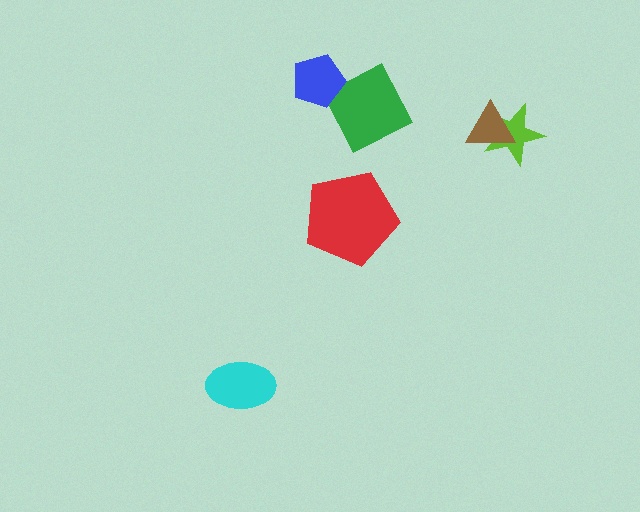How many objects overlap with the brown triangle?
1 object overlaps with the brown triangle.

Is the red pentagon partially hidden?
No, no other shape covers it.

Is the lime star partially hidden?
Yes, it is partially covered by another shape.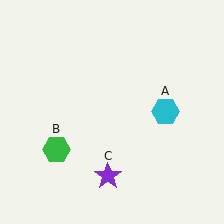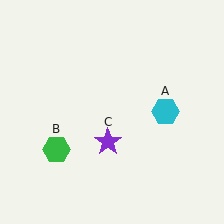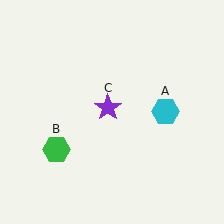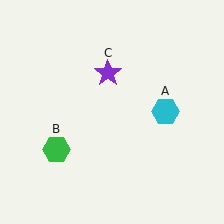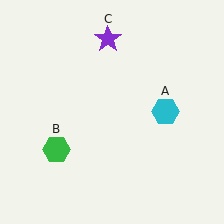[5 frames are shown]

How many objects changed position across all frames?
1 object changed position: purple star (object C).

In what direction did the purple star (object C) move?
The purple star (object C) moved up.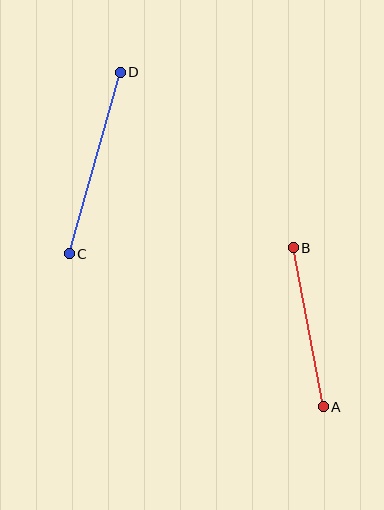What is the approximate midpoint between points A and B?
The midpoint is at approximately (308, 327) pixels.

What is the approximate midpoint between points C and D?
The midpoint is at approximately (95, 163) pixels.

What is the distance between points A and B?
The distance is approximately 162 pixels.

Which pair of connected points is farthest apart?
Points C and D are farthest apart.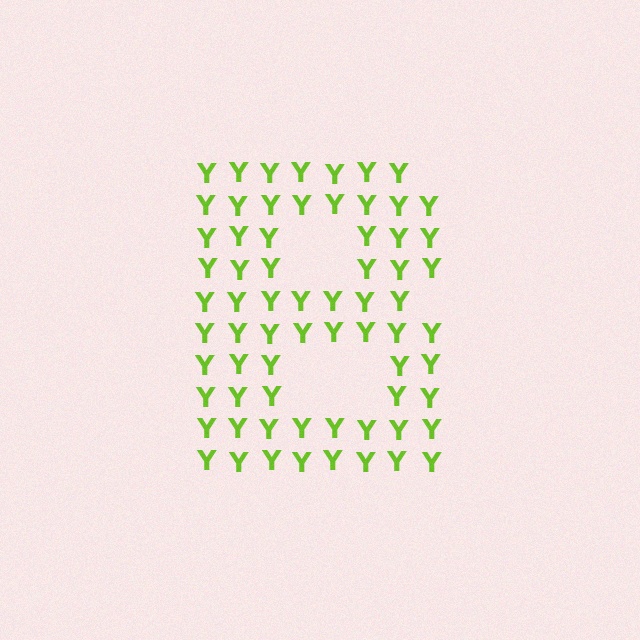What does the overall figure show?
The overall figure shows the letter B.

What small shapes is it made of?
It is made of small letter Y's.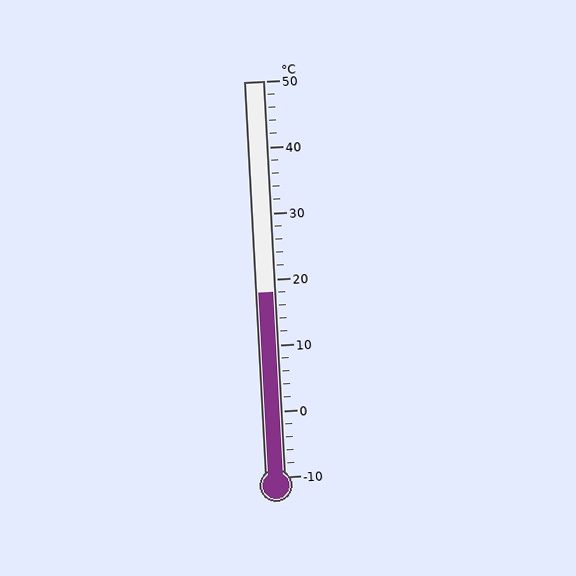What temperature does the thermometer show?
The thermometer shows approximately 18°C.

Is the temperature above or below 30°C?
The temperature is below 30°C.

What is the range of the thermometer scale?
The thermometer scale ranges from -10°C to 50°C.